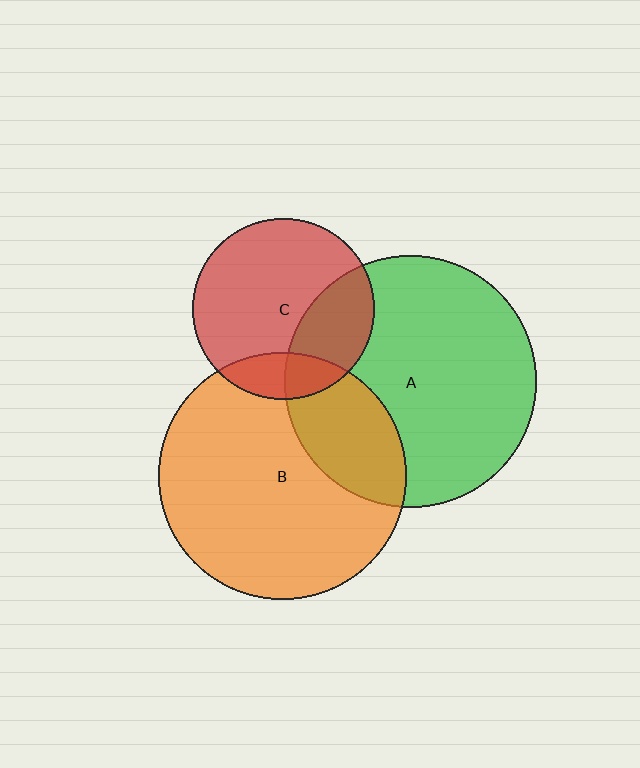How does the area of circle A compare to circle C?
Approximately 1.9 times.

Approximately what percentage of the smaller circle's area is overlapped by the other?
Approximately 15%.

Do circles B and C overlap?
Yes.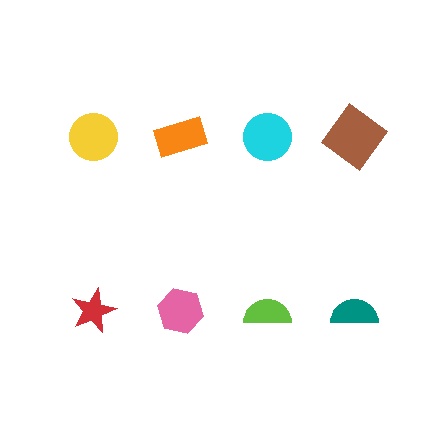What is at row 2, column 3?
A lime semicircle.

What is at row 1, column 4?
A brown diamond.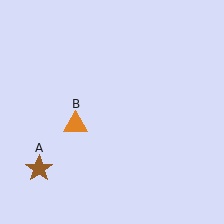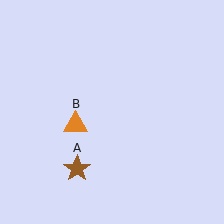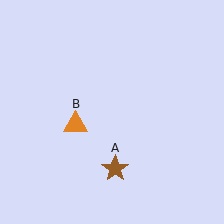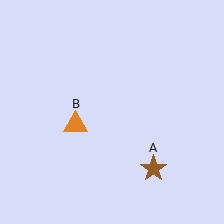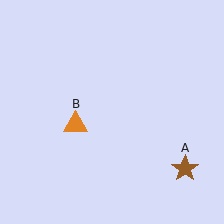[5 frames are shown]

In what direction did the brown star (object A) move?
The brown star (object A) moved right.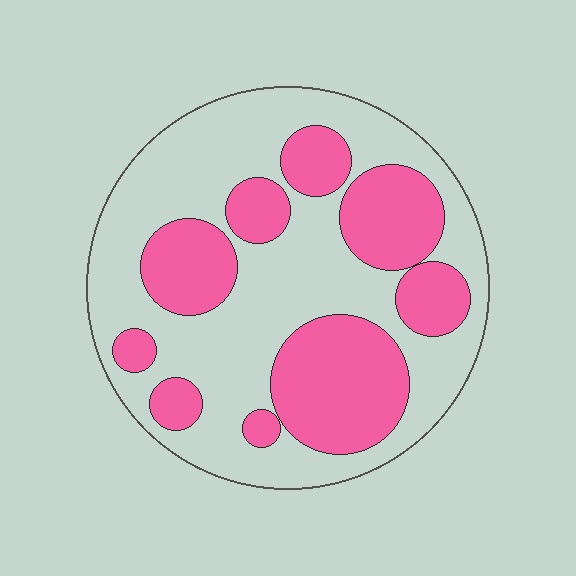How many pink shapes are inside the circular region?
9.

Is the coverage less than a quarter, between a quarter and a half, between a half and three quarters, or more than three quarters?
Between a quarter and a half.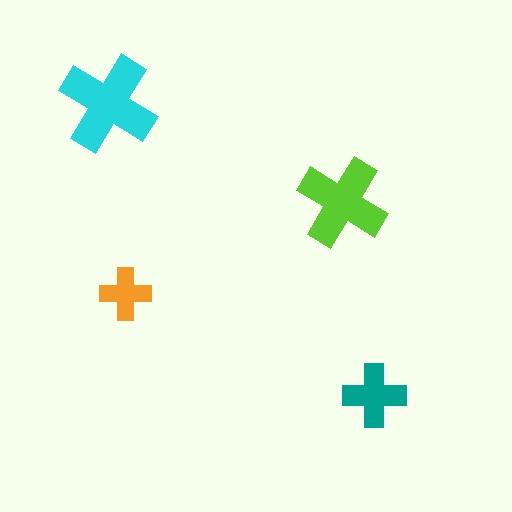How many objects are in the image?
There are 4 objects in the image.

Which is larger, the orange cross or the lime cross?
The lime one.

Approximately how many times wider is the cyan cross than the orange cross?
About 2 times wider.